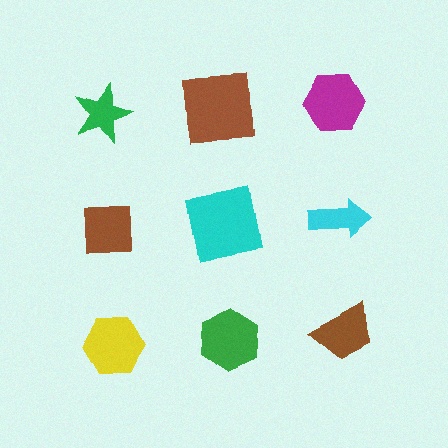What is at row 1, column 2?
A brown square.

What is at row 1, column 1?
A green star.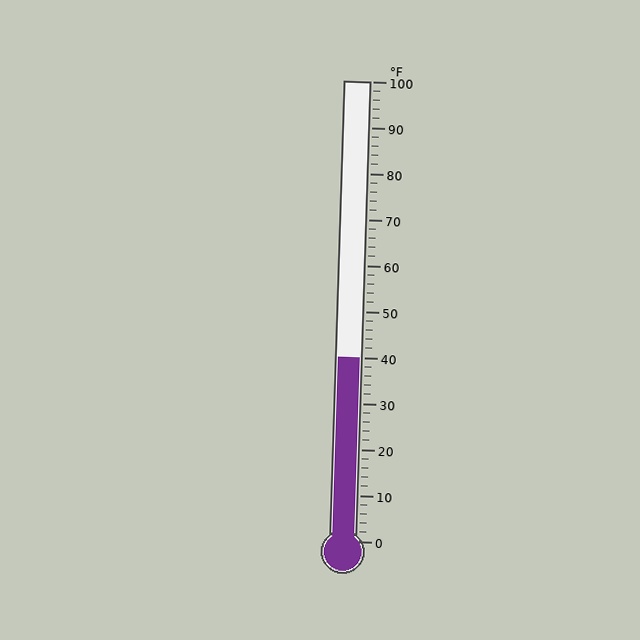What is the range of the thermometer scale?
The thermometer scale ranges from 0°F to 100°F.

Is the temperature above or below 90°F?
The temperature is below 90°F.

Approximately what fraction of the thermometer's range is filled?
The thermometer is filled to approximately 40% of its range.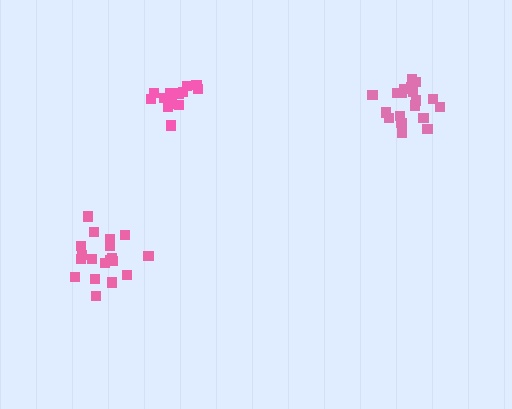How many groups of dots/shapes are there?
There are 3 groups.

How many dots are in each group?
Group 1: 19 dots, Group 2: 14 dots, Group 3: 19 dots (52 total).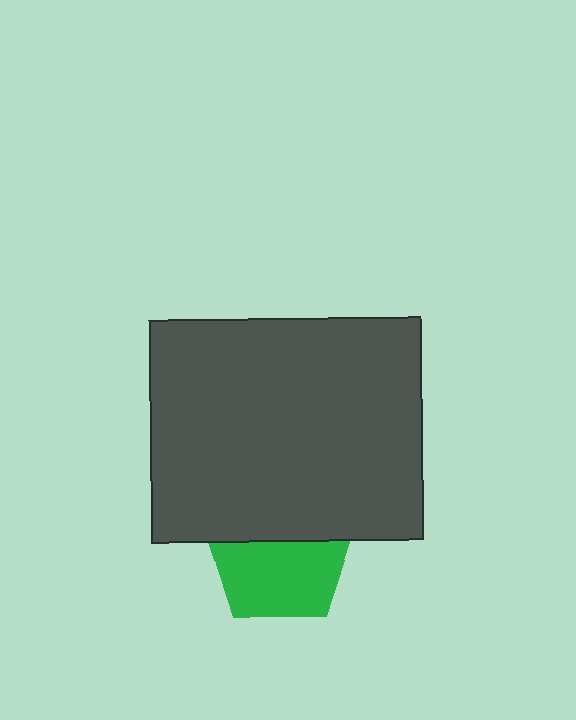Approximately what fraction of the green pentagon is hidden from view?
Roughly 40% of the green pentagon is hidden behind the dark gray rectangle.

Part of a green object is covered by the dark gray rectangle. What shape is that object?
It is a pentagon.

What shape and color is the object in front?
The object in front is a dark gray rectangle.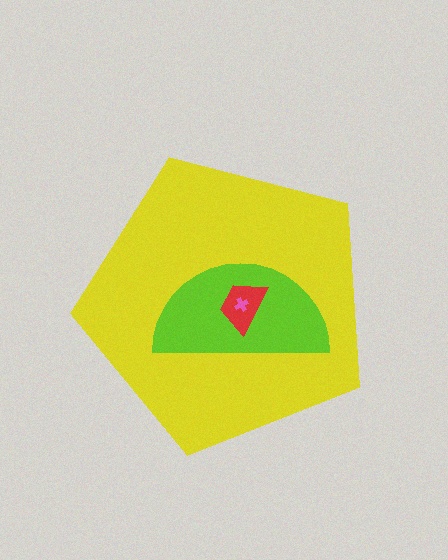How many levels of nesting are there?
4.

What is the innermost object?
The pink cross.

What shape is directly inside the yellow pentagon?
The lime semicircle.